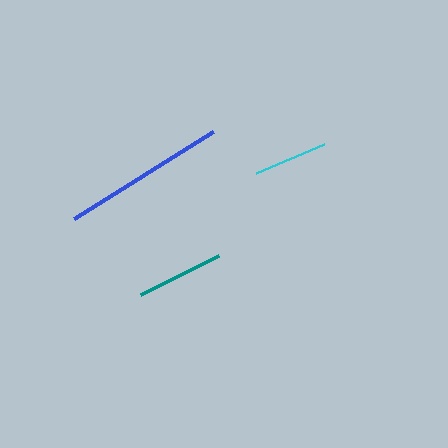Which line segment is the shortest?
The cyan line is the shortest at approximately 74 pixels.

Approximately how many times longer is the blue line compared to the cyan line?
The blue line is approximately 2.2 times the length of the cyan line.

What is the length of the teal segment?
The teal segment is approximately 87 pixels long.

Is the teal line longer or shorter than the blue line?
The blue line is longer than the teal line.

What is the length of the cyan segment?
The cyan segment is approximately 74 pixels long.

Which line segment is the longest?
The blue line is the longest at approximately 164 pixels.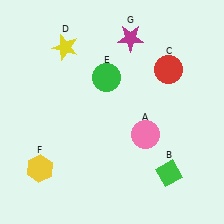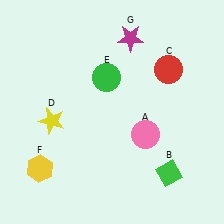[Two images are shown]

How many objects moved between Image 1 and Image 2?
1 object moved between the two images.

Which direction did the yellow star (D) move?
The yellow star (D) moved down.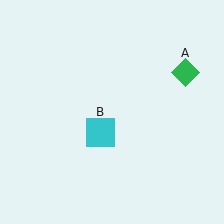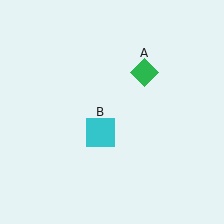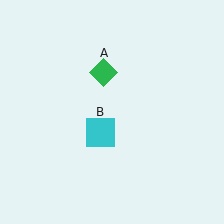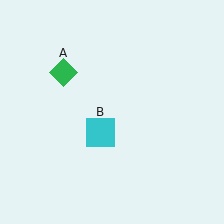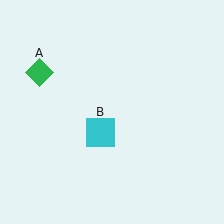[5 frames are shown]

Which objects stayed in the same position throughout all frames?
Cyan square (object B) remained stationary.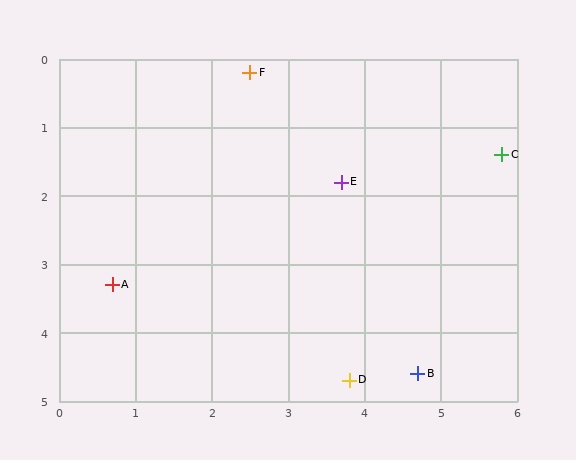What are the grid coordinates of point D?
Point D is at approximately (3.8, 4.7).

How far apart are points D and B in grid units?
Points D and B are about 0.9 grid units apart.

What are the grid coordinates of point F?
Point F is at approximately (2.5, 0.2).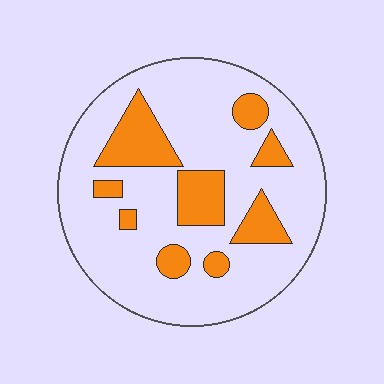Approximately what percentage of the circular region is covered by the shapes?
Approximately 20%.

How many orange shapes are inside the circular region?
9.